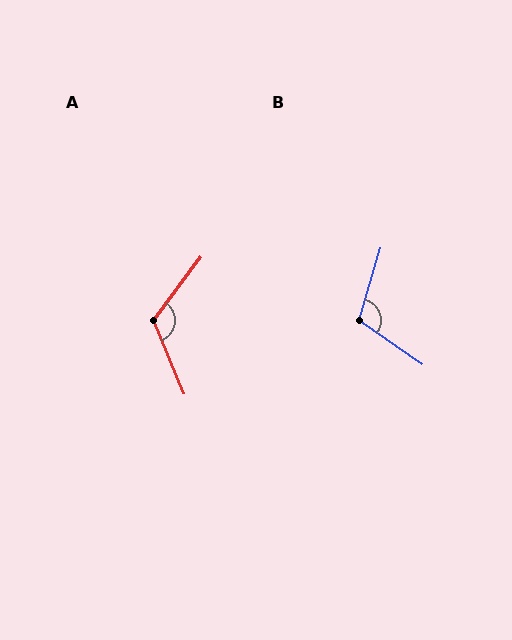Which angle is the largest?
A, at approximately 121 degrees.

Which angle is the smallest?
B, at approximately 108 degrees.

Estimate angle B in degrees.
Approximately 108 degrees.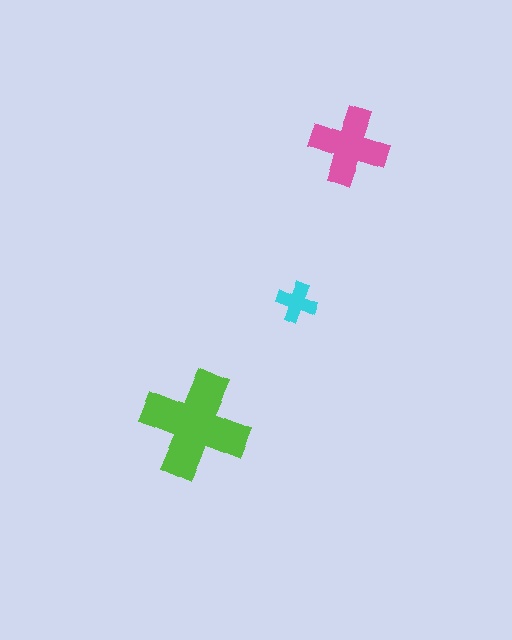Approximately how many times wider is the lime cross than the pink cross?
About 1.5 times wider.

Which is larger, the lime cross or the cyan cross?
The lime one.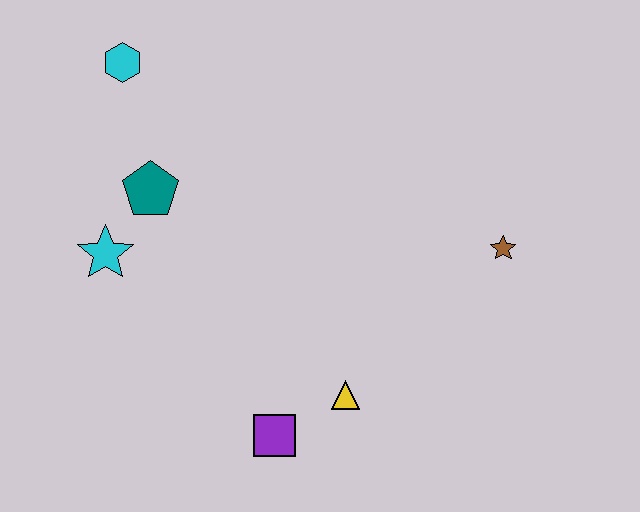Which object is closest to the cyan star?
The teal pentagon is closest to the cyan star.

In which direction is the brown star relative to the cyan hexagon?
The brown star is to the right of the cyan hexagon.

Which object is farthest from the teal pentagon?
The brown star is farthest from the teal pentagon.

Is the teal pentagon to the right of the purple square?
No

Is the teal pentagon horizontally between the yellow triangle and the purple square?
No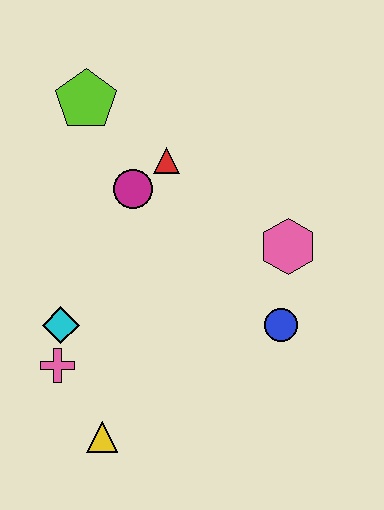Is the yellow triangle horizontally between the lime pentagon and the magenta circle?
Yes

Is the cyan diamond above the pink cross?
Yes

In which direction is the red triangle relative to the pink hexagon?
The red triangle is to the left of the pink hexagon.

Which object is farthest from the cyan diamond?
The pink hexagon is farthest from the cyan diamond.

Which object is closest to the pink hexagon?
The blue circle is closest to the pink hexagon.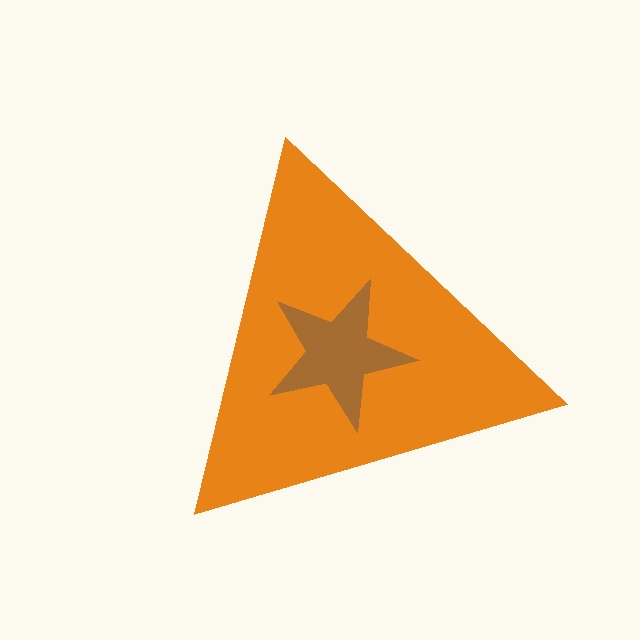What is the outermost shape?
The orange triangle.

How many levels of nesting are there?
2.